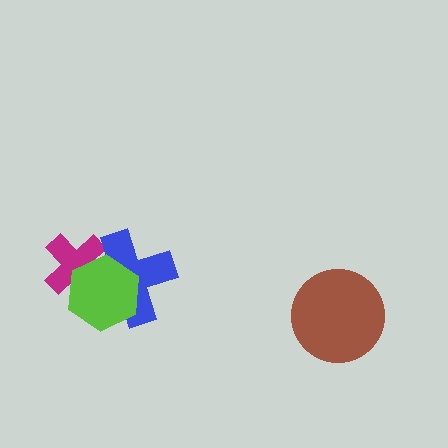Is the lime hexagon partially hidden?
No, no other shape covers it.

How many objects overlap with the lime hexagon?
2 objects overlap with the lime hexagon.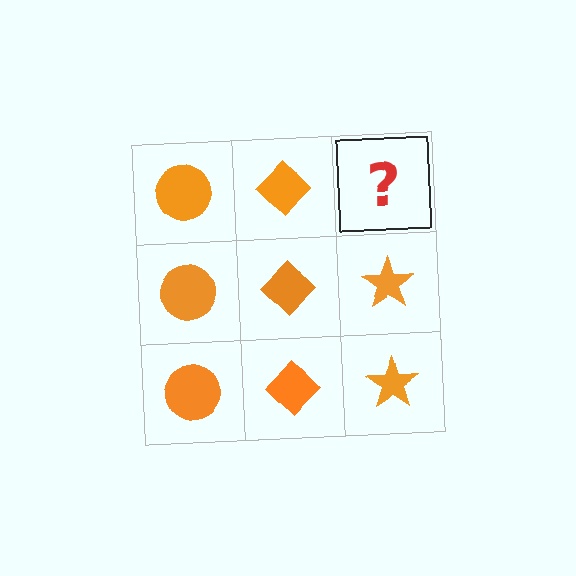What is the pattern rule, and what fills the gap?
The rule is that each column has a consistent shape. The gap should be filled with an orange star.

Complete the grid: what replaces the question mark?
The question mark should be replaced with an orange star.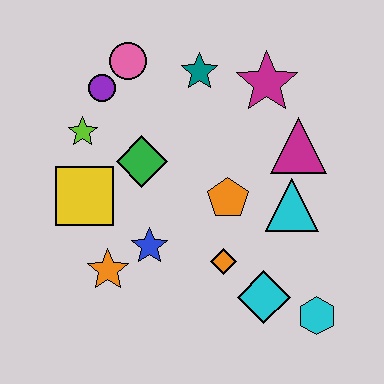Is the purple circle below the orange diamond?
No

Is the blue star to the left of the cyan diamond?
Yes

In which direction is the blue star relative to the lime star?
The blue star is below the lime star.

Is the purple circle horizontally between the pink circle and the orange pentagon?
No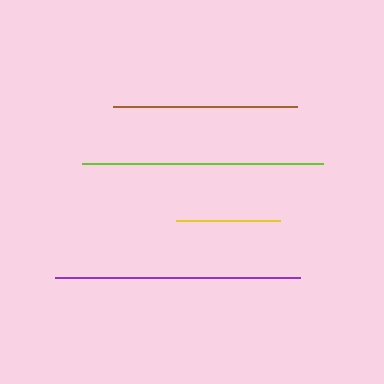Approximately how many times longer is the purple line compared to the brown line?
The purple line is approximately 1.3 times the length of the brown line.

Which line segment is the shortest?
The yellow line is the shortest at approximately 105 pixels.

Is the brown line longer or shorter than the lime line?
The lime line is longer than the brown line.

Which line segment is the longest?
The purple line is the longest at approximately 245 pixels.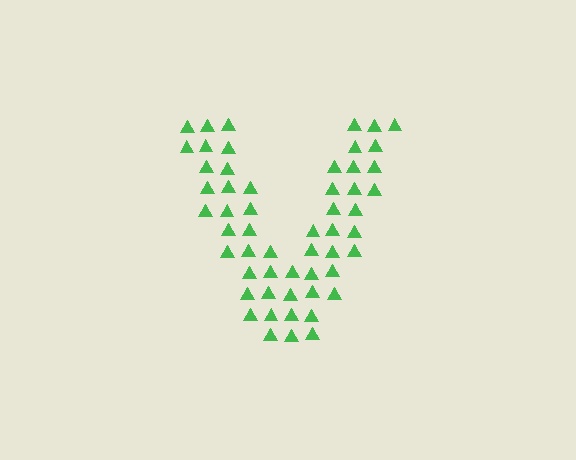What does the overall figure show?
The overall figure shows the letter V.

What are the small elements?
The small elements are triangles.